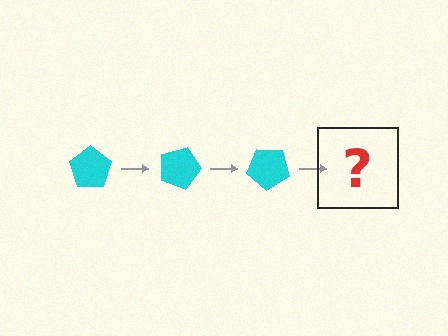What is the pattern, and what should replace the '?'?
The pattern is that the pentagon rotates 20 degrees each step. The '?' should be a cyan pentagon rotated 60 degrees.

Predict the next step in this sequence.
The next step is a cyan pentagon rotated 60 degrees.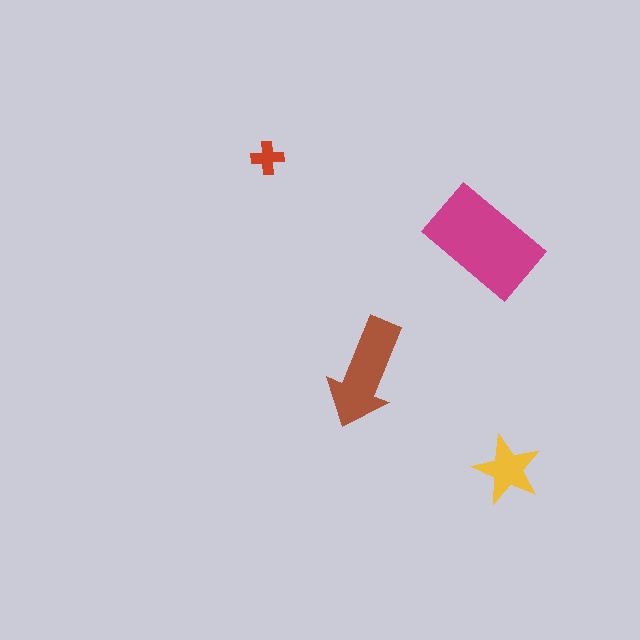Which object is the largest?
The magenta rectangle.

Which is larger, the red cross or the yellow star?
The yellow star.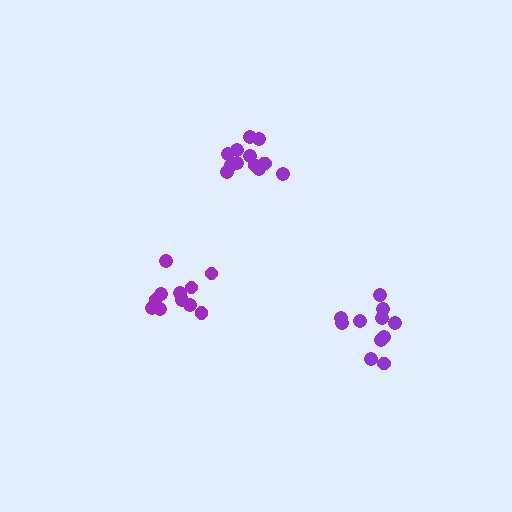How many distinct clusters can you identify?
There are 3 distinct clusters.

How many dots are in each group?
Group 1: 11 dots, Group 2: 11 dots, Group 3: 13 dots (35 total).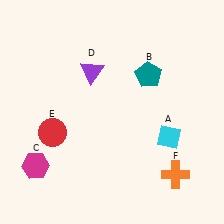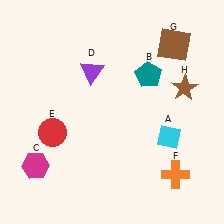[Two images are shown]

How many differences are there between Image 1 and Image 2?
There are 2 differences between the two images.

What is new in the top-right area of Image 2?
A brown square (G) was added in the top-right area of Image 2.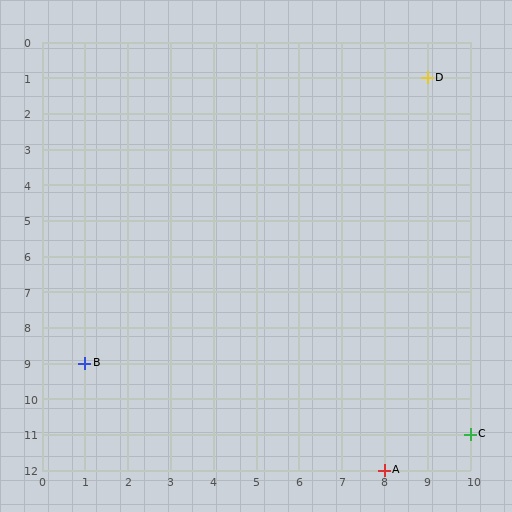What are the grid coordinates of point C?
Point C is at grid coordinates (10, 11).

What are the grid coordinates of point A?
Point A is at grid coordinates (8, 12).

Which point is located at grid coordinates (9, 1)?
Point D is at (9, 1).